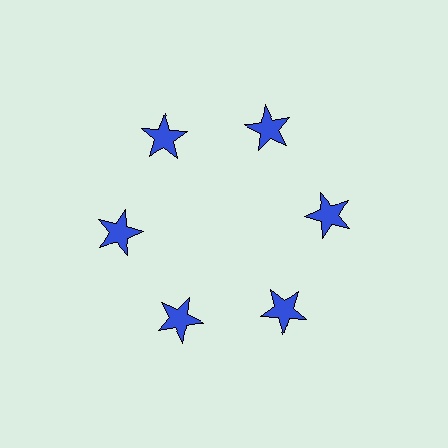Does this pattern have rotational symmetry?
Yes, this pattern has 6-fold rotational symmetry. It looks the same after rotating 60 degrees around the center.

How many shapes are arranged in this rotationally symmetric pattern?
There are 6 shapes, arranged in 6 groups of 1.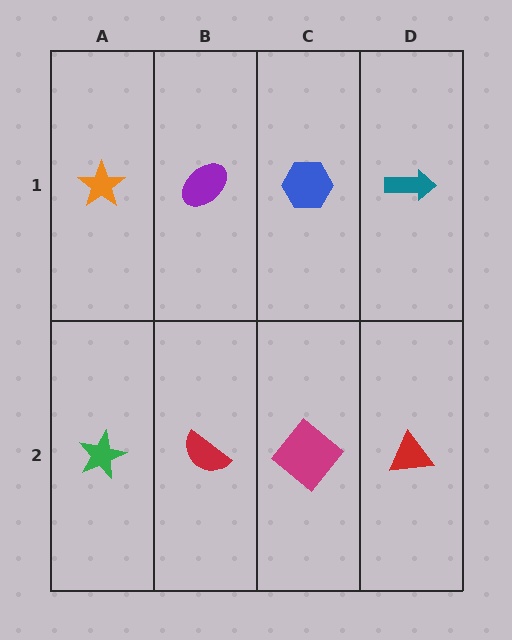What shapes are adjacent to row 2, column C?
A blue hexagon (row 1, column C), a red semicircle (row 2, column B), a red triangle (row 2, column D).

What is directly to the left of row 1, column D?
A blue hexagon.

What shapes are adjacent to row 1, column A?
A green star (row 2, column A), a purple ellipse (row 1, column B).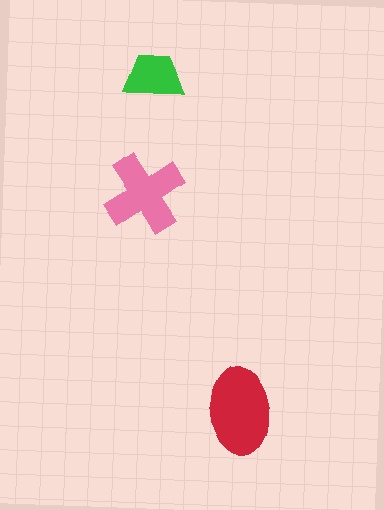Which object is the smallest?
The green trapezoid.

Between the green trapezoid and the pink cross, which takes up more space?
The pink cross.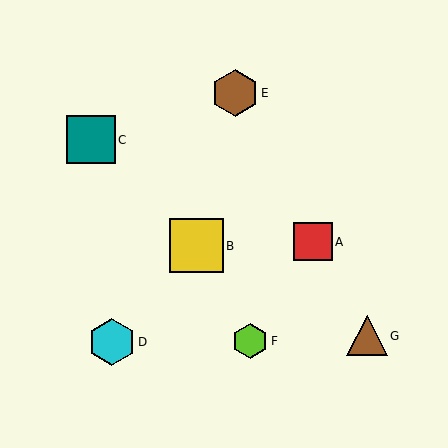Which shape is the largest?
The yellow square (labeled B) is the largest.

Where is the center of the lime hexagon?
The center of the lime hexagon is at (250, 341).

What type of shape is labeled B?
Shape B is a yellow square.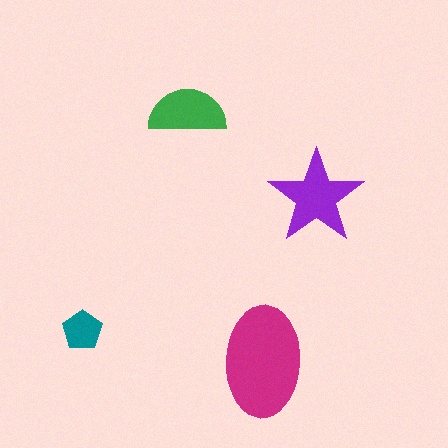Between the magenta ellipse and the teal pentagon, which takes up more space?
The magenta ellipse.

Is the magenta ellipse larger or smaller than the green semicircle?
Larger.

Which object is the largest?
The magenta ellipse.